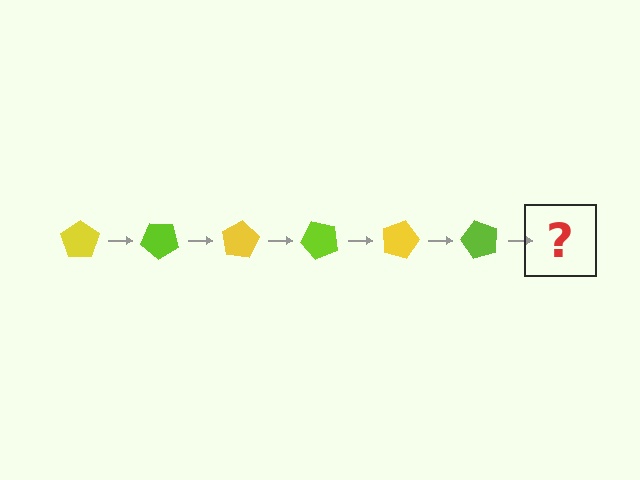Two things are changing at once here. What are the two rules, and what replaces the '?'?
The two rules are that it rotates 40 degrees each step and the color cycles through yellow and lime. The '?' should be a yellow pentagon, rotated 240 degrees from the start.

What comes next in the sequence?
The next element should be a yellow pentagon, rotated 240 degrees from the start.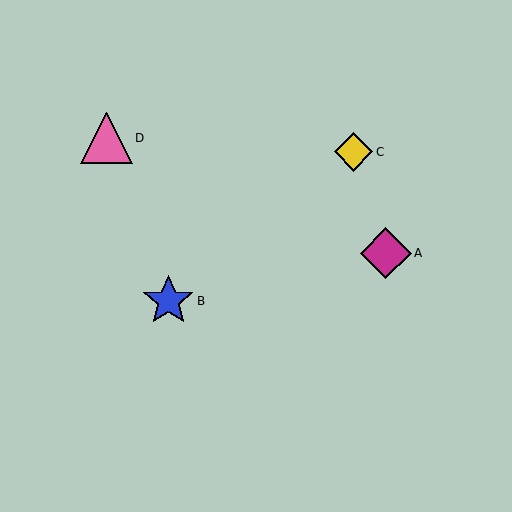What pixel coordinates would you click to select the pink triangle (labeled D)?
Click at (107, 138) to select the pink triangle D.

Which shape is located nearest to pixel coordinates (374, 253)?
The magenta diamond (labeled A) at (386, 253) is nearest to that location.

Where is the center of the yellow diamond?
The center of the yellow diamond is at (354, 152).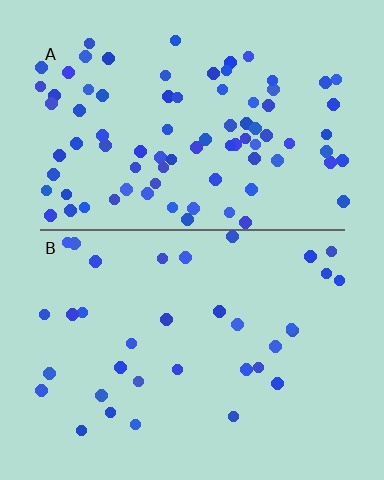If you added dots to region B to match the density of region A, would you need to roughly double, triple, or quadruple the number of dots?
Approximately double.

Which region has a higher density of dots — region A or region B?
A (the top).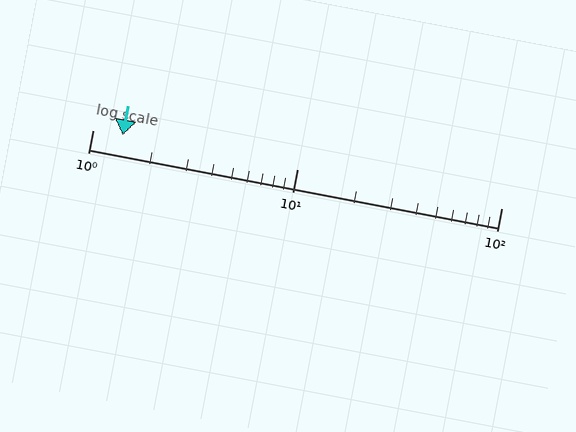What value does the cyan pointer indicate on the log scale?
The pointer indicates approximately 1.4.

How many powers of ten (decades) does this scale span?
The scale spans 2 decades, from 1 to 100.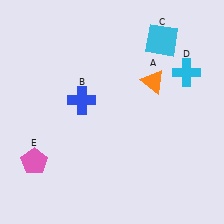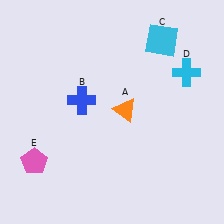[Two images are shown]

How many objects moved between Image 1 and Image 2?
1 object moved between the two images.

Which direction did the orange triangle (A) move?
The orange triangle (A) moved down.